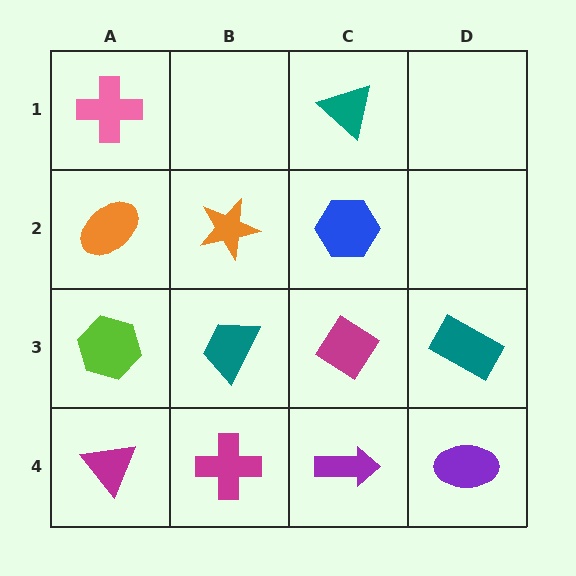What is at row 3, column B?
A teal trapezoid.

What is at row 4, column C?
A purple arrow.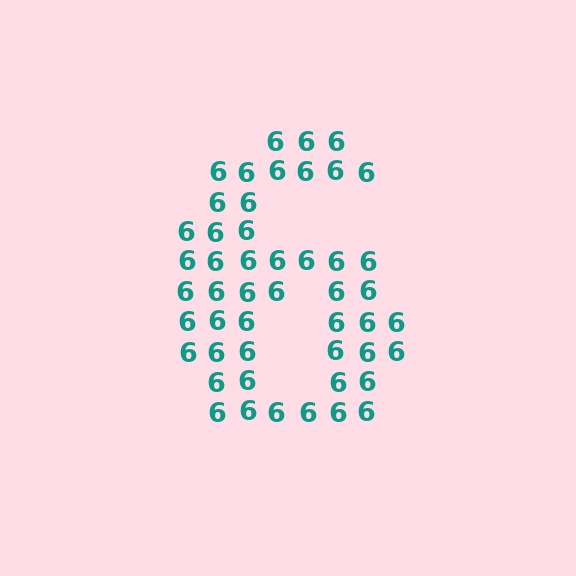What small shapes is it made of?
It is made of small digit 6's.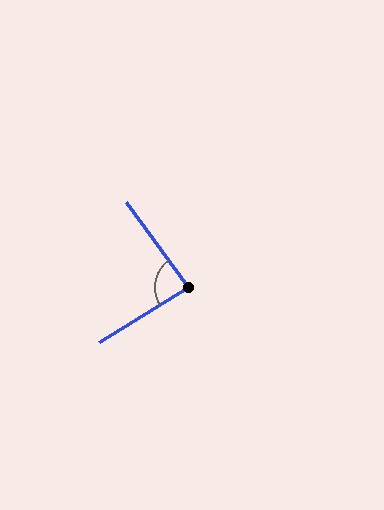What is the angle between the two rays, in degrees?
Approximately 86 degrees.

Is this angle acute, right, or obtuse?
It is approximately a right angle.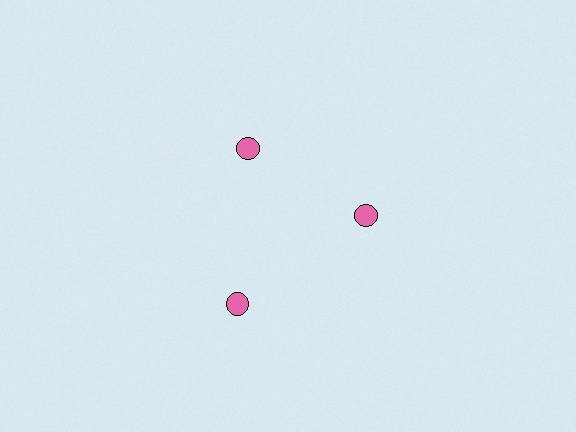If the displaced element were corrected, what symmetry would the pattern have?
It would have 3-fold rotational symmetry — the pattern would map onto itself every 120 degrees.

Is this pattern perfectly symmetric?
No. The 3 pink circles are arranged in a ring, but one element near the 7 o'clock position is pushed outward from the center, breaking the 3-fold rotational symmetry.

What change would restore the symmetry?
The symmetry would be restored by moving it inward, back onto the ring so that all 3 circles sit at equal angles and equal distance from the center.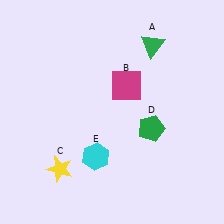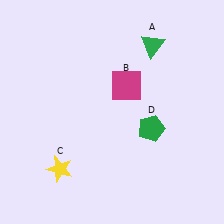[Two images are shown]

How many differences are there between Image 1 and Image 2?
There is 1 difference between the two images.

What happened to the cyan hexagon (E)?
The cyan hexagon (E) was removed in Image 2. It was in the bottom-left area of Image 1.